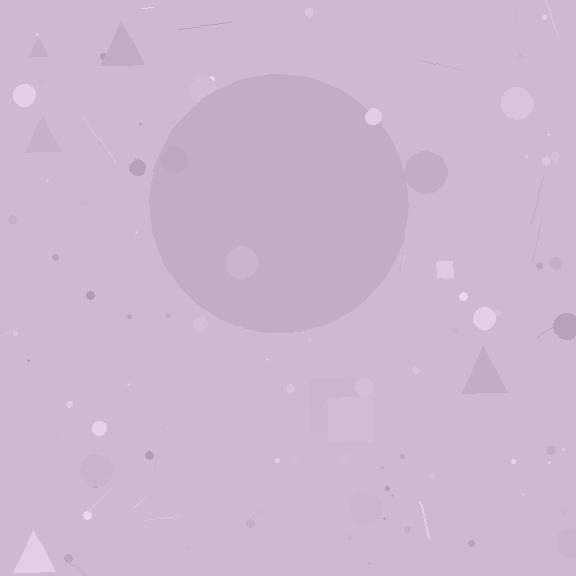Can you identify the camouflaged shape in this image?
The camouflaged shape is a circle.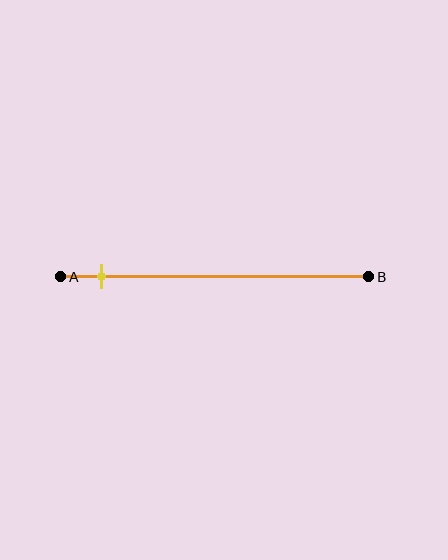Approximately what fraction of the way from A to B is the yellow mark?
The yellow mark is approximately 15% of the way from A to B.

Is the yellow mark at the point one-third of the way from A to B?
No, the mark is at about 15% from A, not at the 33% one-third point.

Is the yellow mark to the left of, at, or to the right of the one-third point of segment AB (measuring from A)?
The yellow mark is to the left of the one-third point of segment AB.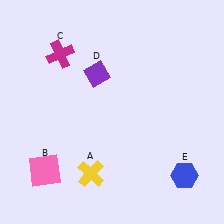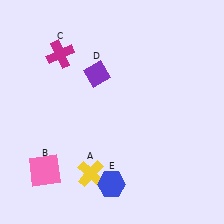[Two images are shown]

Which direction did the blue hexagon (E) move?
The blue hexagon (E) moved left.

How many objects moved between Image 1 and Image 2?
1 object moved between the two images.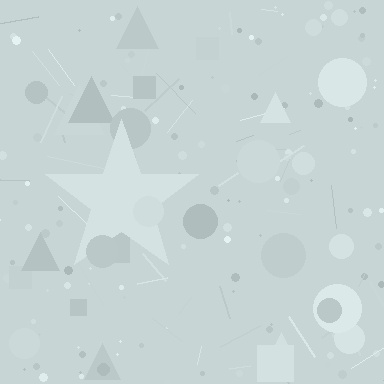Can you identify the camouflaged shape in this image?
The camouflaged shape is a star.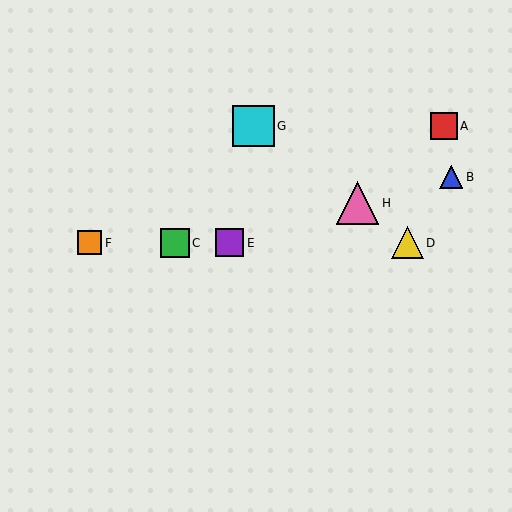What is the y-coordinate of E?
Object E is at y≈243.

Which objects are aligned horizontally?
Objects C, D, E, F are aligned horizontally.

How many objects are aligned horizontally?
4 objects (C, D, E, F) are aligned horizontally.